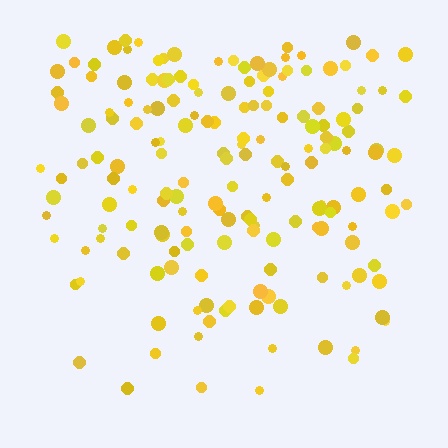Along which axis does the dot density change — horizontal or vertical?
Vertical.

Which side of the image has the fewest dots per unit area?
The bottom.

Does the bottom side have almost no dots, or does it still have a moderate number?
Still a moderate number, just noticeably fewer than the top.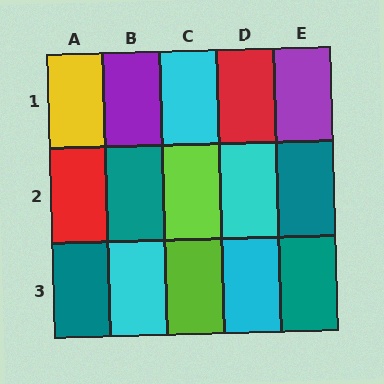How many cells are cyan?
4 cells are cyan.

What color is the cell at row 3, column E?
Teal.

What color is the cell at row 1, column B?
Purple.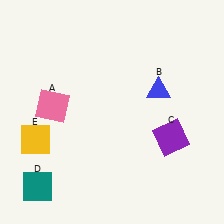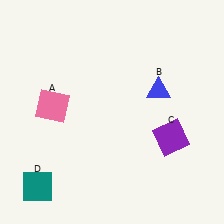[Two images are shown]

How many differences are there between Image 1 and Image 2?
There is 1 difference between the two images.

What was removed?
The yellow square (E) was removed in Image 2.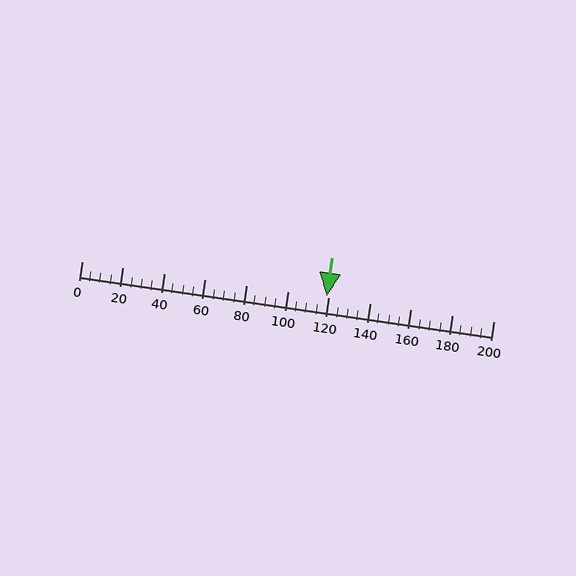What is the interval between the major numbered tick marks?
The major tick marks are spaced 20 units apart.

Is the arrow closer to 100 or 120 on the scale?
The arrow is closer to 120.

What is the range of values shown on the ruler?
The ruler shows values from 0 to 200.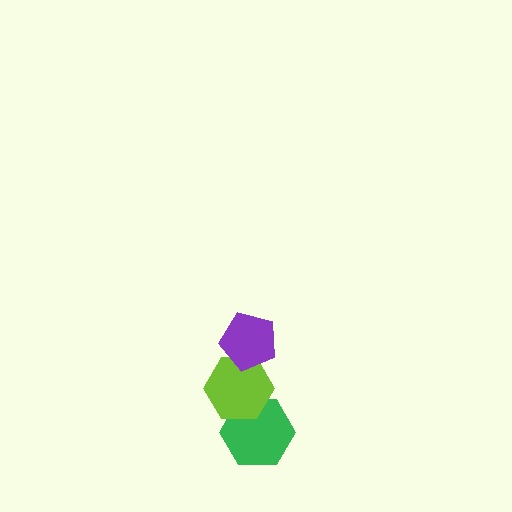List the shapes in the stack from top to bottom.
From top to bottom: the purple pentagon, the lime hexagon, the green hexagon.